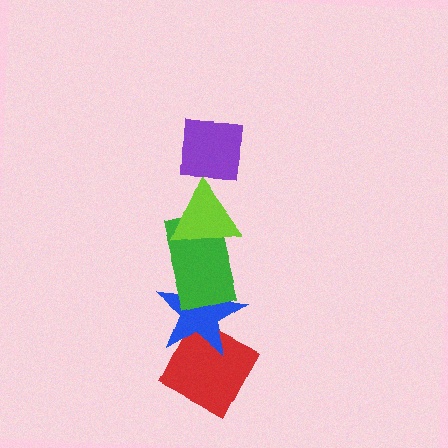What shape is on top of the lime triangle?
The purple square is on top of the lime triangle.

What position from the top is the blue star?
The blue star is 4th from the top.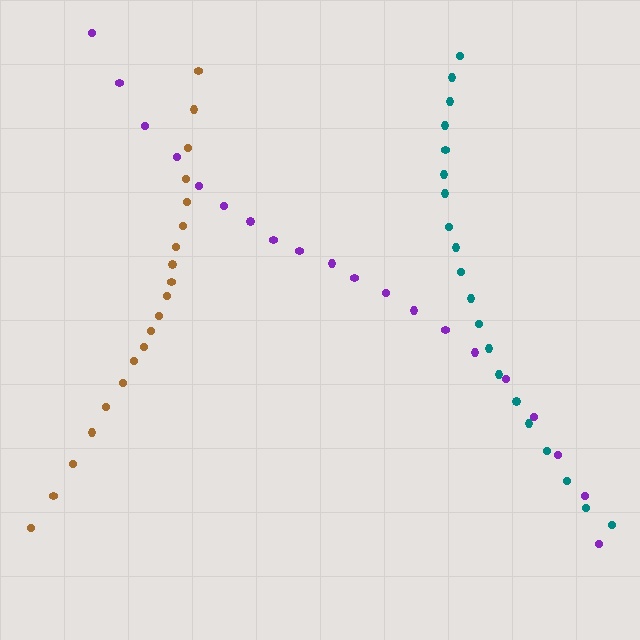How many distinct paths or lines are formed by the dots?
There are 3 distinct paths.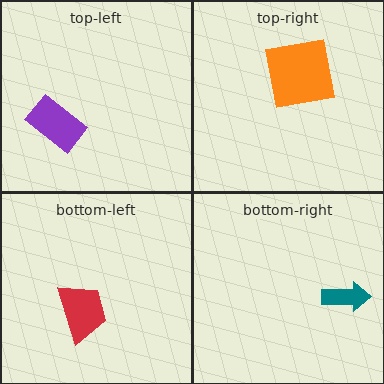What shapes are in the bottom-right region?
The teal arrow.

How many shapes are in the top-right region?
1.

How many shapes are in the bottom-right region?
1.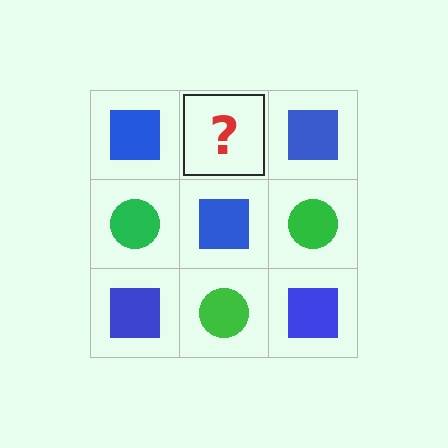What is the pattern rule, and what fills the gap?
The rule is that it alternates blue square and green circle in a checkerboard pattern. The gap should be filled with a green circle.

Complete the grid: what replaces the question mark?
The question mark should be replaced with a green circle.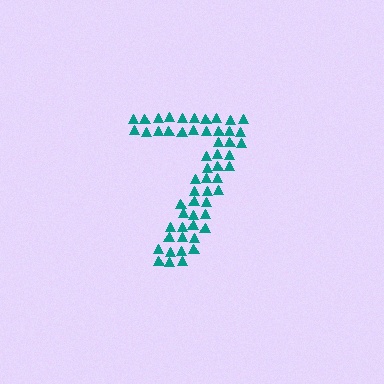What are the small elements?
The small elements are triangles.